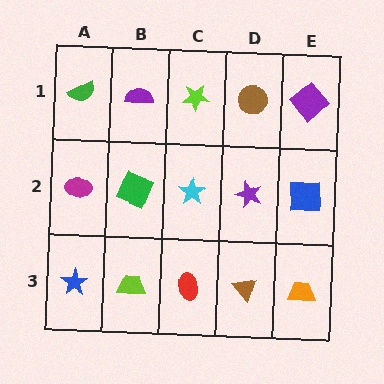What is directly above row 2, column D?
A brown circle.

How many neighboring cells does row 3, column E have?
2.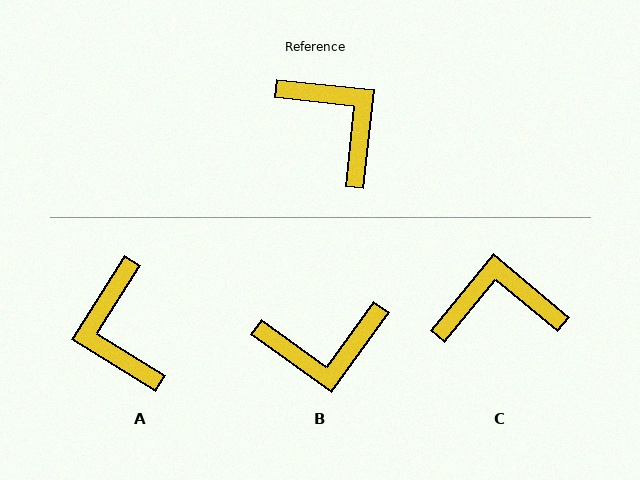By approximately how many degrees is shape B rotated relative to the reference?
Approximately 120 degrees clockwise.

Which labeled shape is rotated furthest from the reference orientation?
A, about 154 degrees away.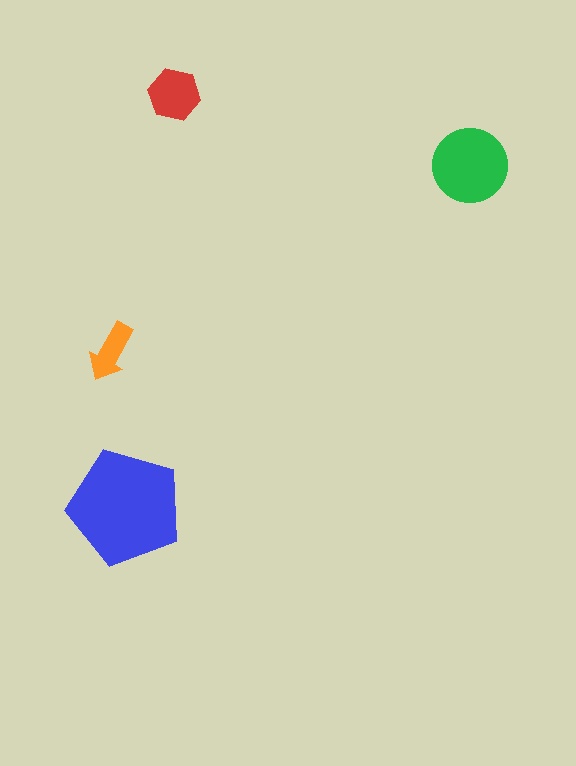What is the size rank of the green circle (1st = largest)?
2nd.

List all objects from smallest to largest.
The orange arrow, the red hexagon, the green circle, the blue pentagon.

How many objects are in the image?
There are 4 objects in the image.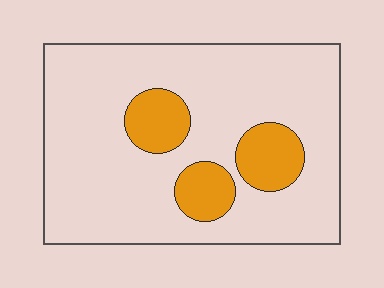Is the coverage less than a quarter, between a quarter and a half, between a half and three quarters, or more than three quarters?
Less than a quarter.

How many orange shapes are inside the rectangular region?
3.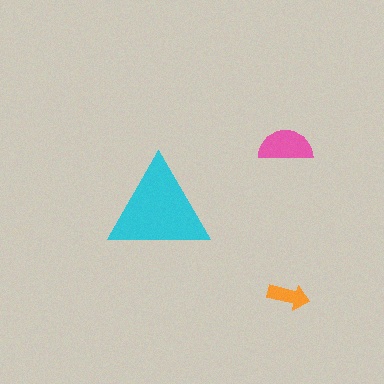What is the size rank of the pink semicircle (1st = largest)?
2nd.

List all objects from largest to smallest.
The cyan triangle, the pink semicircle, the orange arrow.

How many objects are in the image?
There are 3 objects in the image.